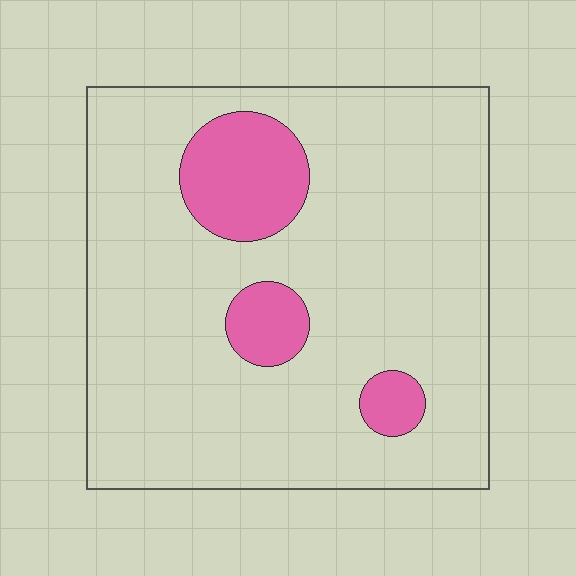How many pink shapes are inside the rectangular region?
3.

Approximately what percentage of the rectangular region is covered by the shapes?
Approximately 15%.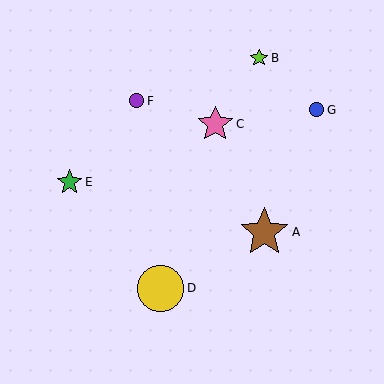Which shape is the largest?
The brown star (labeled A) is the largest.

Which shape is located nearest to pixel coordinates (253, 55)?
The lime star (labeled B) at (259, 58) is nearest to that location.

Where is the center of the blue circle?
The center of the blue circle is at (317, 110).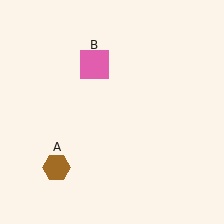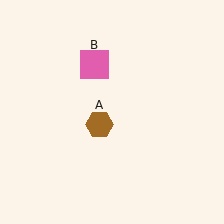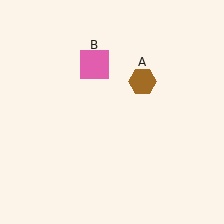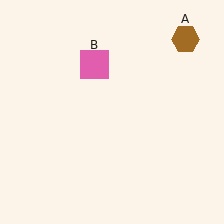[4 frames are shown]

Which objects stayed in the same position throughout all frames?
Pink square (object B) remained stationary.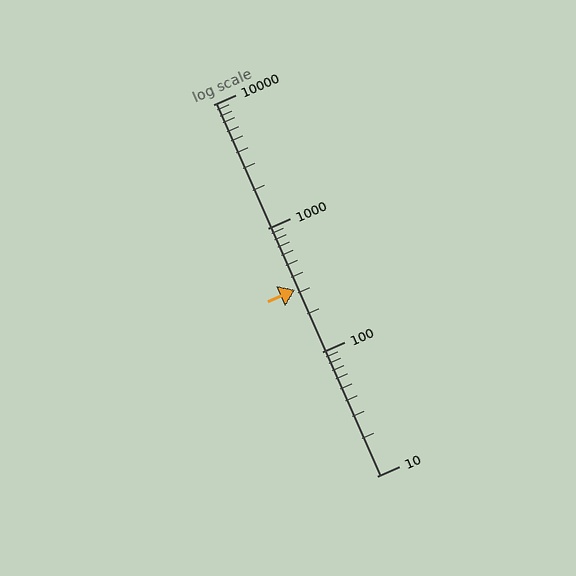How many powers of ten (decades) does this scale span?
The scale spans 3 decades, from 10 to 10000.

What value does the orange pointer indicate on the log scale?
The pointer indicates approximately 320.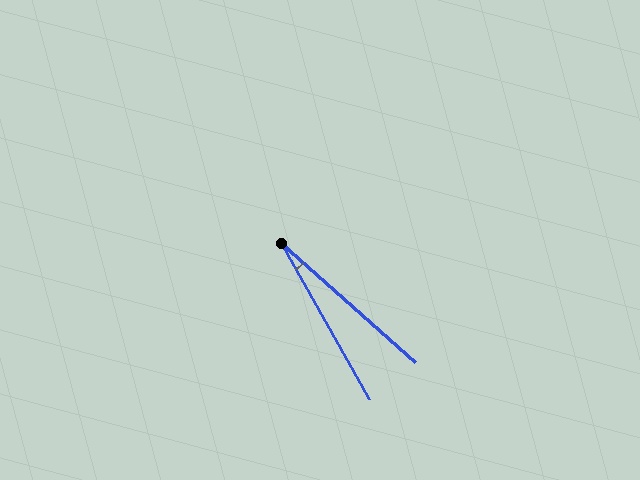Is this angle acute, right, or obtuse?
It is acute.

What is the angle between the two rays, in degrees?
Approximately 19 degrees.